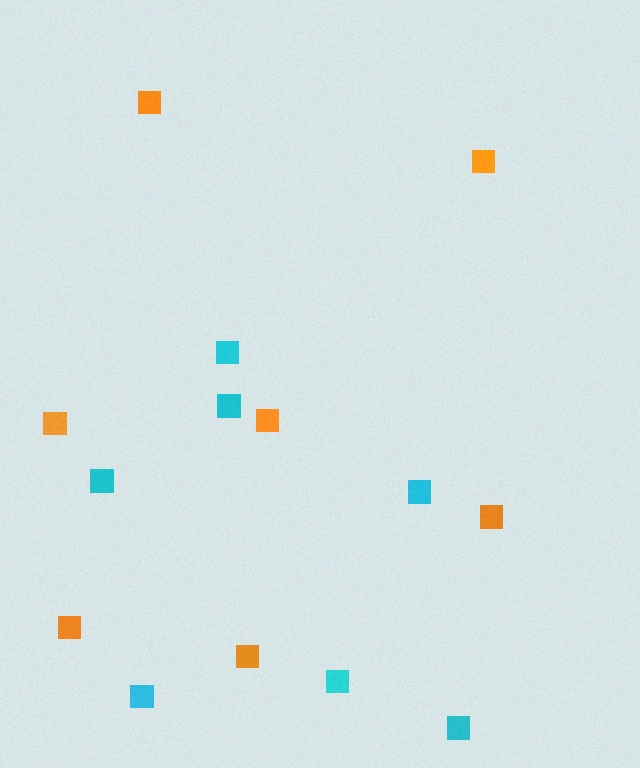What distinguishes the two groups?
There are 2 groups: one group of cyan squares (7) and one group of orange squares (7).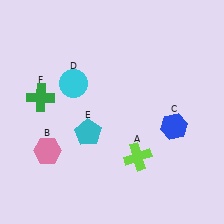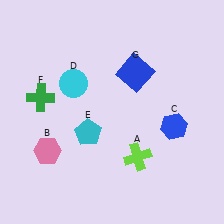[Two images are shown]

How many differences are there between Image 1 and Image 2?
There is 1 difference between the two images.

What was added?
A blue square (G) was added in Image 2.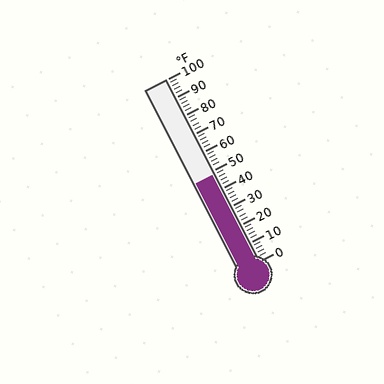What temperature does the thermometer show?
The thermometer shows approximately 48°F.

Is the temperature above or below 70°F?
The temperature is below 70°F.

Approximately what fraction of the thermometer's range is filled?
The thermometer is filled to approximately 50% of its range.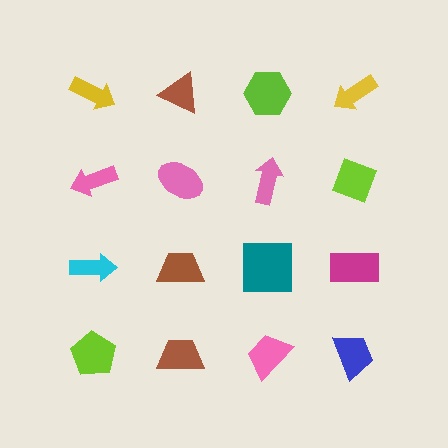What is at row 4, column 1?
A lime pentagon.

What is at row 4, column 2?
A brown trapezoid.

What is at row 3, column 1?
A cyan arrow.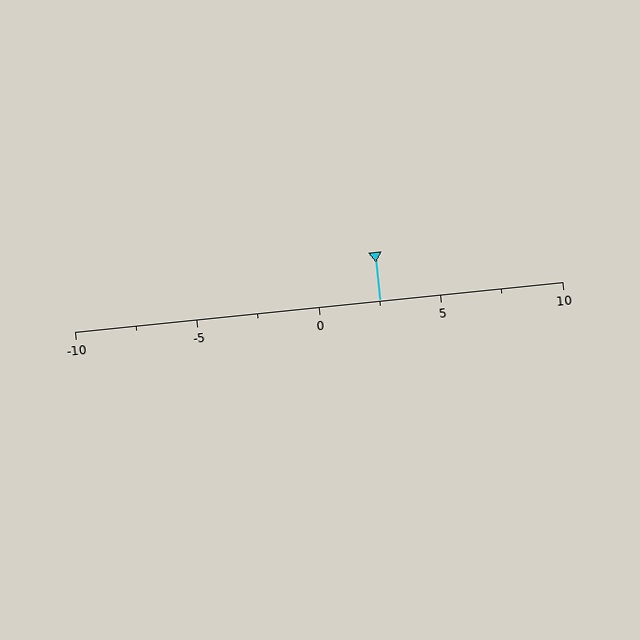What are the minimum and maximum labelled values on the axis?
The axis runs from -10 to 10.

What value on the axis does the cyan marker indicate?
The marker indicates approximately 2.5.